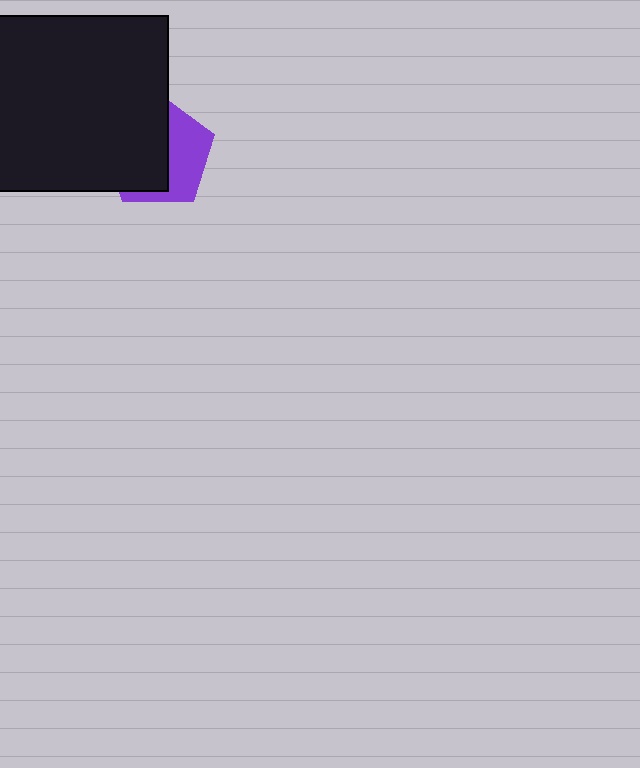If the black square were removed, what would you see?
You would see the complete purple pentagon.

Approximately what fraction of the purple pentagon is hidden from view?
Roughly 58% of the purple pentagon is hidden behind the black square.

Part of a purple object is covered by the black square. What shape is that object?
It is a pentagon.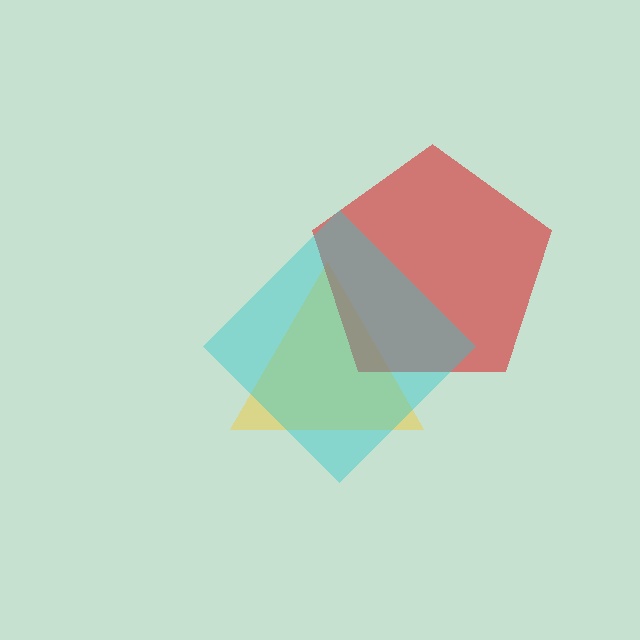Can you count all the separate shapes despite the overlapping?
Yes, there are 3 separate shapes.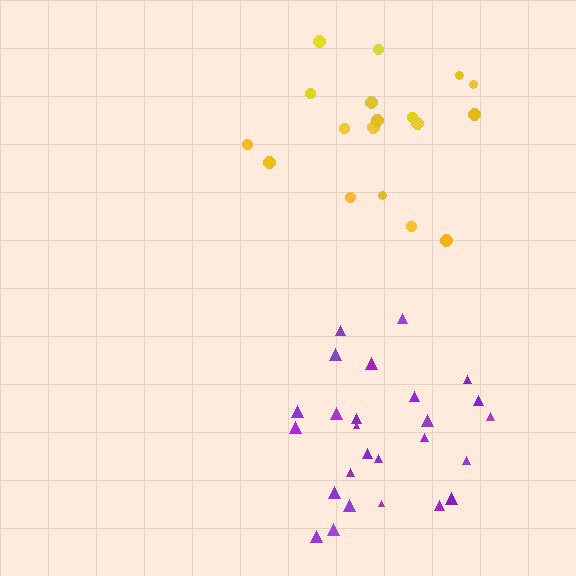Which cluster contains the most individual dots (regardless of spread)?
Purple (26).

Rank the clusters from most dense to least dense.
purple, yellow.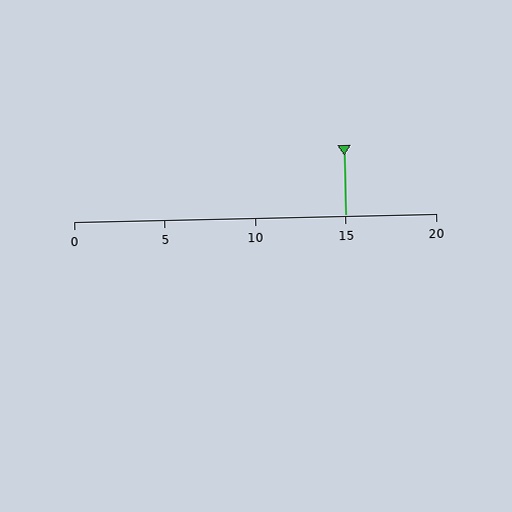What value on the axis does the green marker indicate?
The marker indicates approximately 15.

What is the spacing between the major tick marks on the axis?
The major ticks are spaced 5 apart.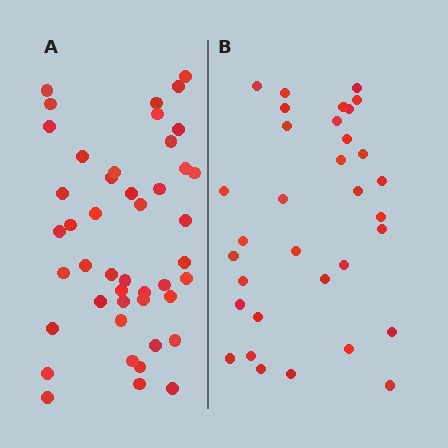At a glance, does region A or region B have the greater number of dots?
Region A (the left region) has more dots.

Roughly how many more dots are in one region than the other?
Region A has roughly 12 or so more dots than region B.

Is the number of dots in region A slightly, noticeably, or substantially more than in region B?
Region A has noticeably more, but not dramatically so. The ratio is roughly 1.4 to 1.